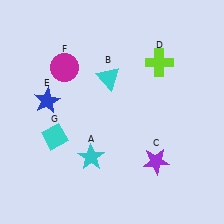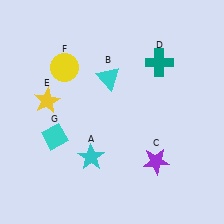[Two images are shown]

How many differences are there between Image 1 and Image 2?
There are 3 differences between the two images.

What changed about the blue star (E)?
In Image 1, E is blue. In Image 2, it changed to yellow.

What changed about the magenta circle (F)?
In Image 1, F is magenta. In Image 2, it changed to yellow.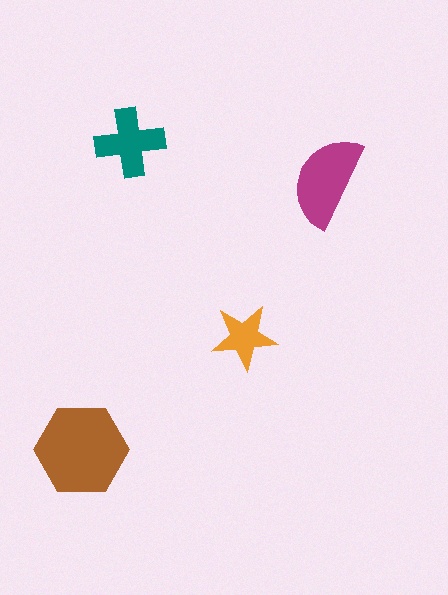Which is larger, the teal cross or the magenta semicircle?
The magenta semicircle.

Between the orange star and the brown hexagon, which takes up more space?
The brown hexagon.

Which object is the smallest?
The orange star.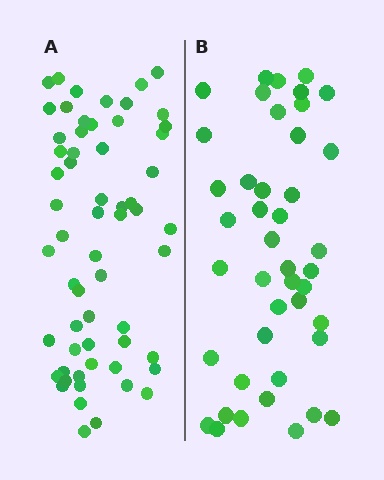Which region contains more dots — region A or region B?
Region A (the left region) has more dots.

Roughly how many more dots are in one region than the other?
Region A has approximately 15 more dots than region B.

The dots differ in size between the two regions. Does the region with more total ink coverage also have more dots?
No. Region B has more total ink coverage because its dots are larger, but region A actually contains more individual dots. Total area can be misleading — the number of items is what matters here.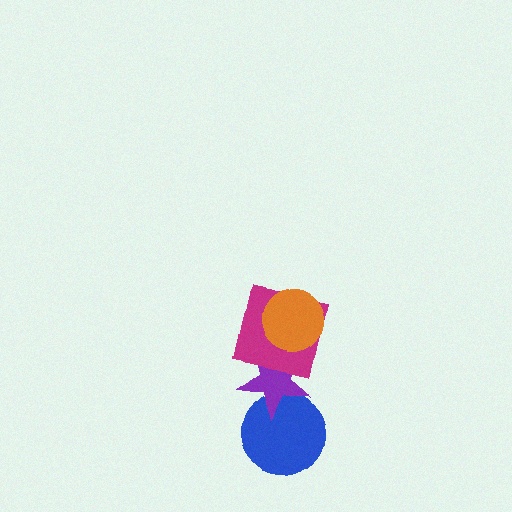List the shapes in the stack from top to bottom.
From top to bottom: the orange circle, the magenta square, the purple star, the blue circle.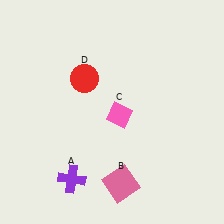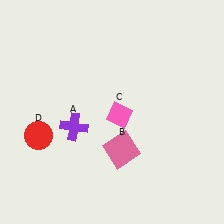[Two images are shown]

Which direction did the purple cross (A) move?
The purple cross (A) moved up.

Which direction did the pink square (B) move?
The pink square (B) moved up.